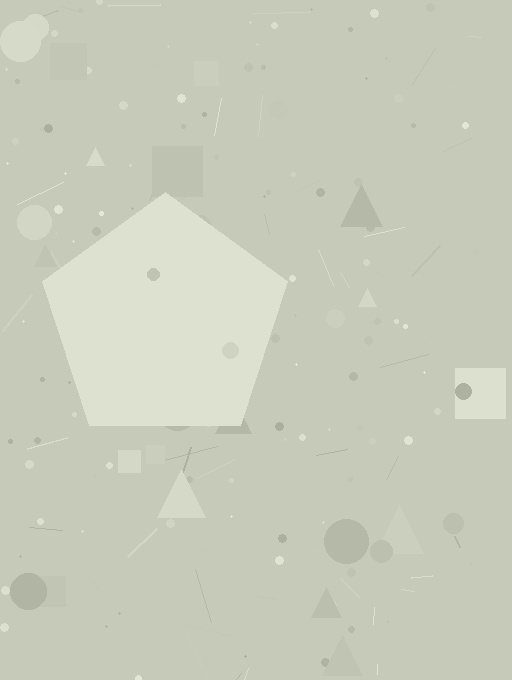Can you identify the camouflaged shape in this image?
The camouflaged shape is a pentagon.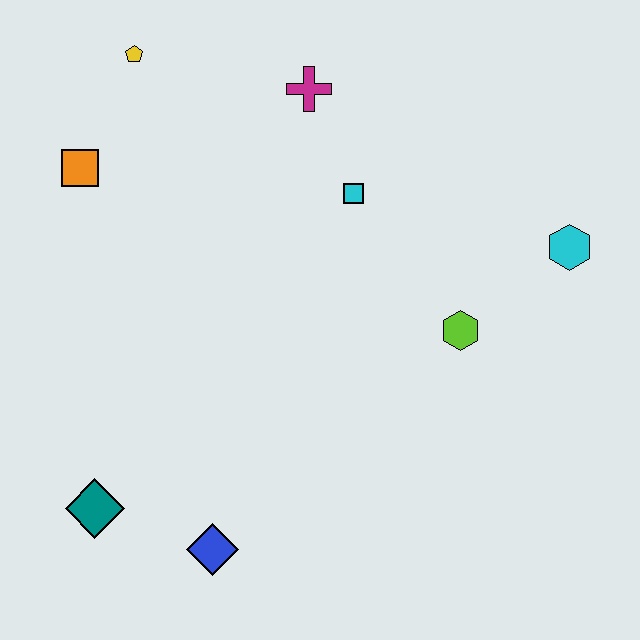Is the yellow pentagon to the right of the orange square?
Yes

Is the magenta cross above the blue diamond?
Yes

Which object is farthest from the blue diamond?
The yellow pentagon is farthest from the blue diamond.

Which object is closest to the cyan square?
The magenta cross is closest to the cyan square.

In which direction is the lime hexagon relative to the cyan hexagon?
The lime hexagon is to the left of the cyan hexagon.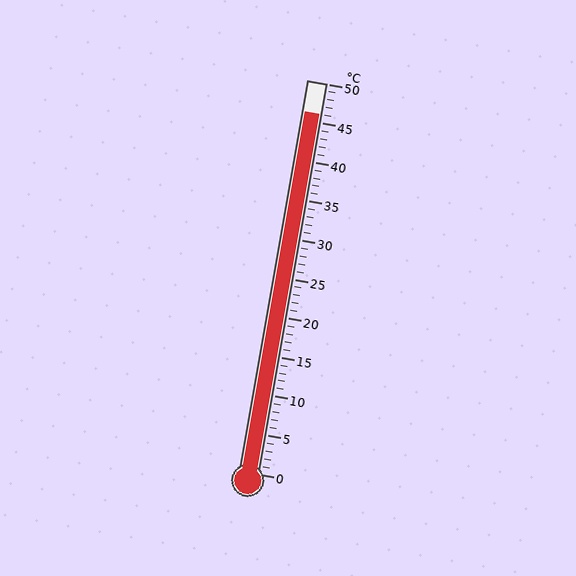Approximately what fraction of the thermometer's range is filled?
The thermometer is filled to approximately 90% of its range.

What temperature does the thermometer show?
The thermometer shows approximately 46°C.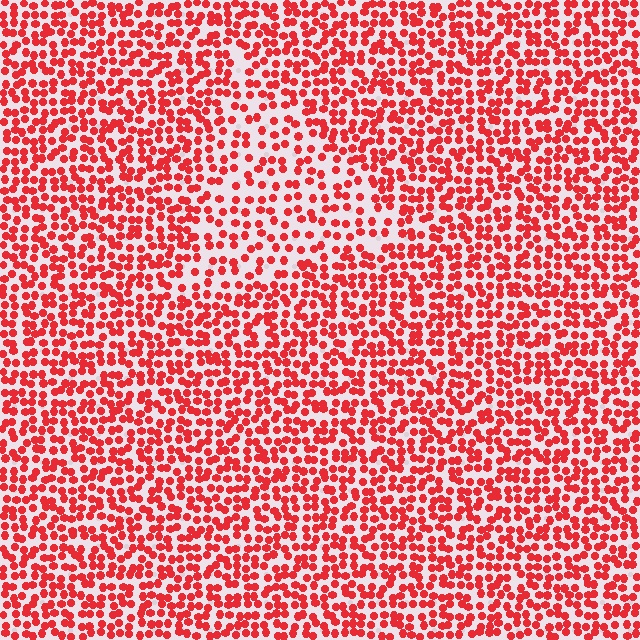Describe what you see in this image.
The image contains small red elements arranged at two different densities. A triangle-shaped region is visible where the elements are less densely packed than the surrounding area.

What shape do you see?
I see a triangle.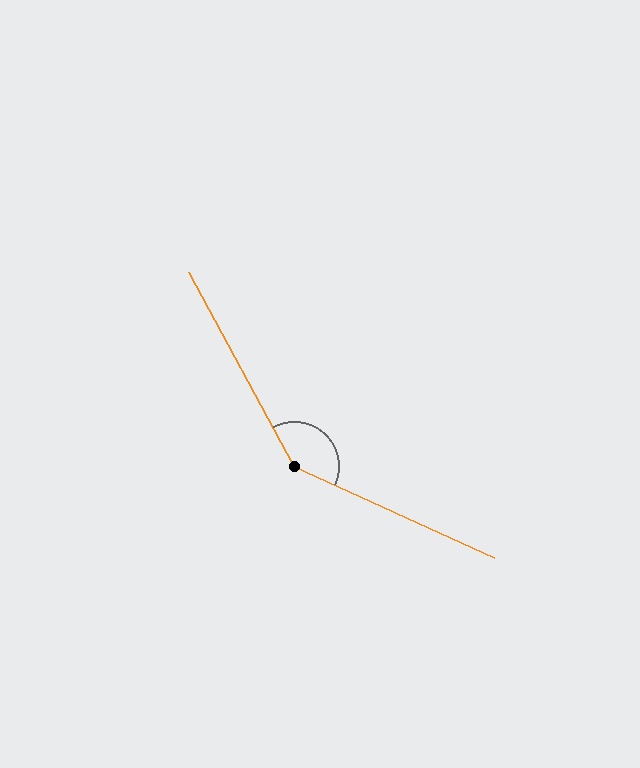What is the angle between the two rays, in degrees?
Approximately 143 degrees.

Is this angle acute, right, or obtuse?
It is obtuse.